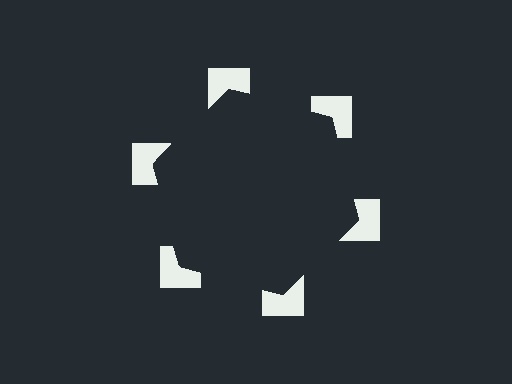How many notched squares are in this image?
There are 6 — one at each vertex of the illusory hexagon.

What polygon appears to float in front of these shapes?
An illusory hexagon — its edges are inferred from the aligned wedge cuts in the notched squares, not physically drawn.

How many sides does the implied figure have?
6 sides.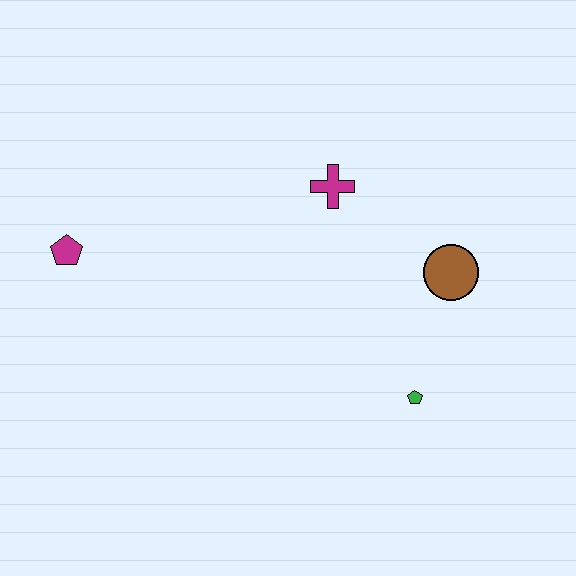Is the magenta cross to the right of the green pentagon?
No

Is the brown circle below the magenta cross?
Yes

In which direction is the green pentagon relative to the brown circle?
The green pentagon is below the brown circle.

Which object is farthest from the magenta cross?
The magenta pentagon is farthest from the magenta cross.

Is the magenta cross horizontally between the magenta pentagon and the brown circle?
Yes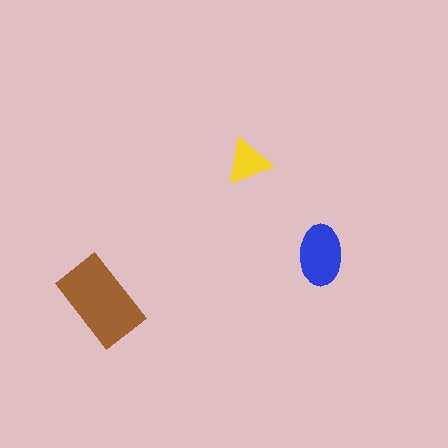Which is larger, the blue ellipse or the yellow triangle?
The blue ellipse.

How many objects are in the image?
There are 3 objects in the image.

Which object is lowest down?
The brown rectangle is bottommost.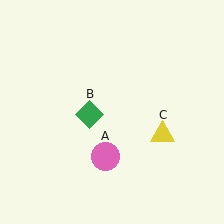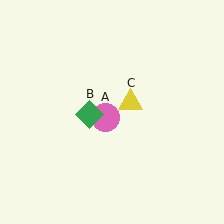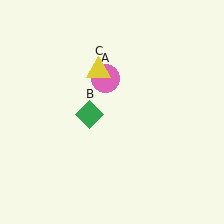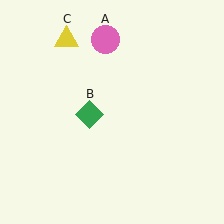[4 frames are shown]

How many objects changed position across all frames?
2 objects changed position: pink circle (object A), yellow triangle (object C).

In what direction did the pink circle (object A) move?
The pink circle (object A) moved up.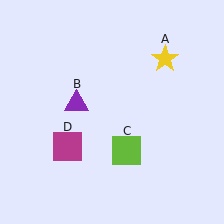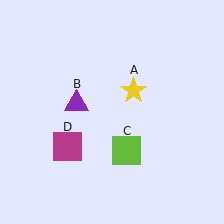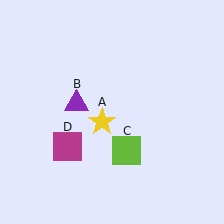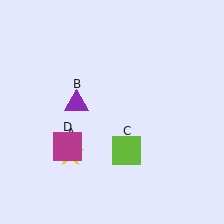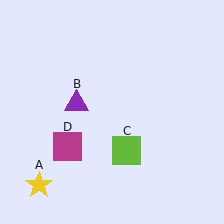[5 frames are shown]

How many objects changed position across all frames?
1 object changed position: yellow star (object A).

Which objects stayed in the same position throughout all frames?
Purple triangle (object B) and lime square (object C) and magenta square (object D) remained stationary.